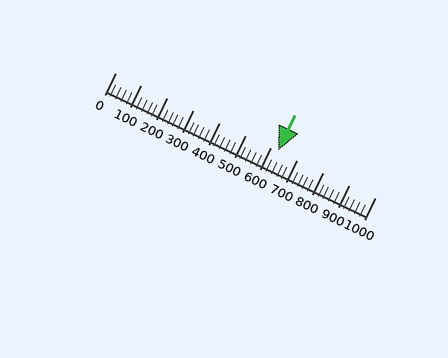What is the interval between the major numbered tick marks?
The major tick marks are spaced 100 units apart.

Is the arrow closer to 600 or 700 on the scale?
The arrow is closer to 600.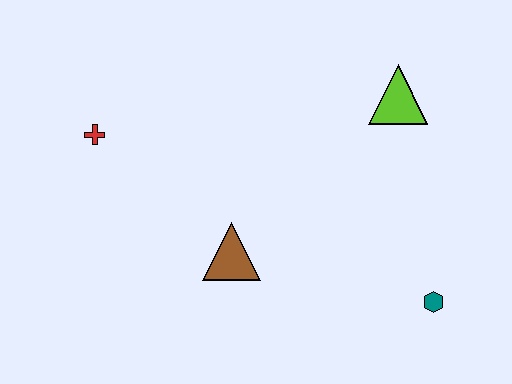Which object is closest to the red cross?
The brown triangle is closest to the red cross.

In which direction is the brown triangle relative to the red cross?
The brown triangle is to the right of the red cross.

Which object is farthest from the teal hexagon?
The red cross is farthest from the teal hexagon.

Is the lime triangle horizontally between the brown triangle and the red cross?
No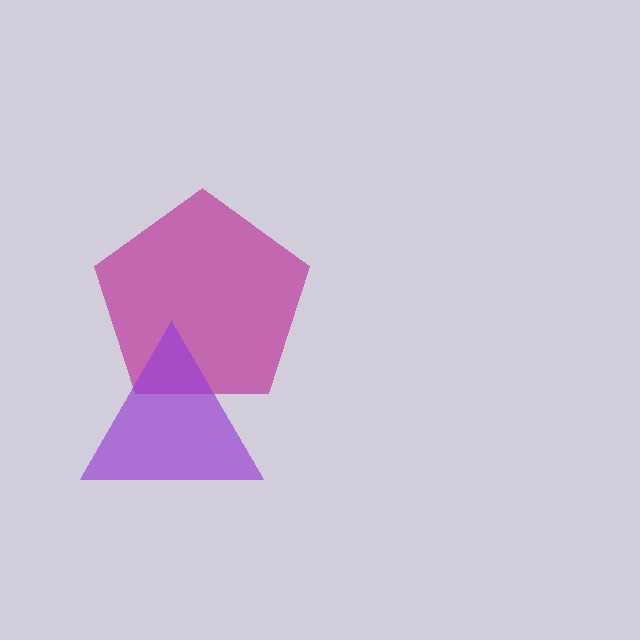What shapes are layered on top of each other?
The layered shapes are: a magenta pentagon, a purple triangle.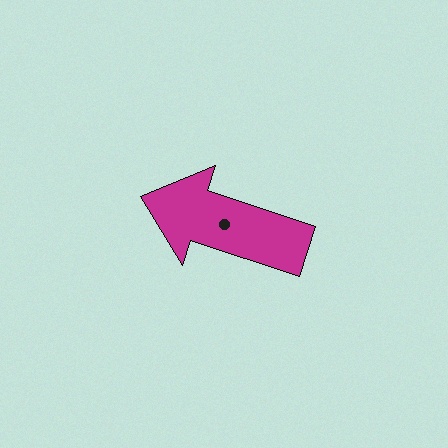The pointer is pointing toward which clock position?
Roughly 10 o'clock.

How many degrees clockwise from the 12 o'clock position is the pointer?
Approximately 288 degrees.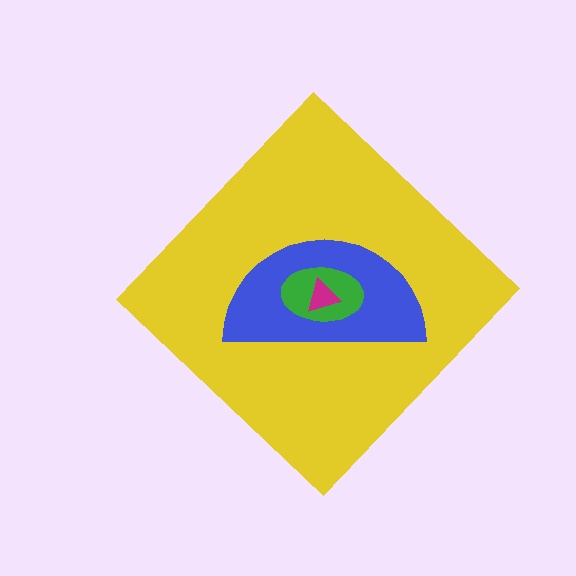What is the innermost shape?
The magenta triangle.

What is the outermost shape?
The yellow diamond.